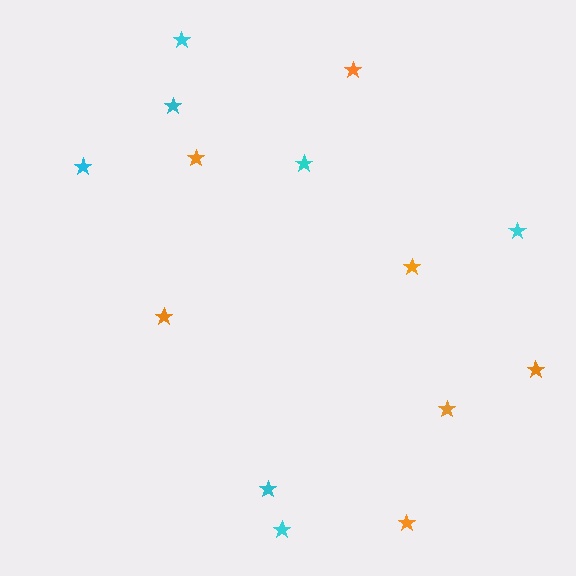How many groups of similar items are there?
There are 2 groups: one group of orange stars (7) and one group of cyan stars (7).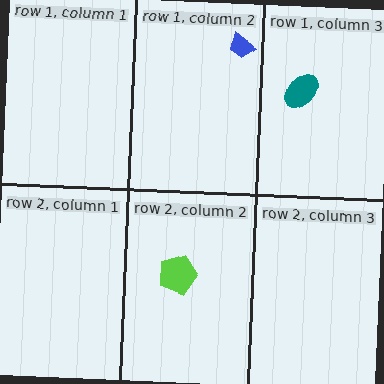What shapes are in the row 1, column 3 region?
The teal ellipse.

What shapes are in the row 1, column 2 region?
The blue trapezoid.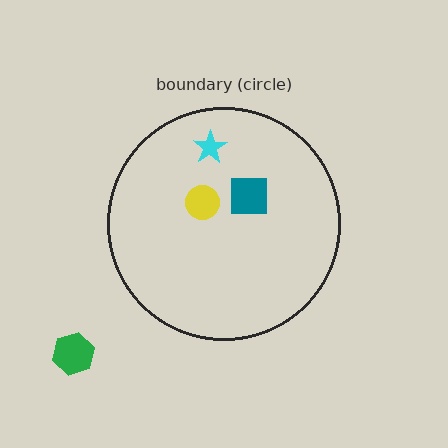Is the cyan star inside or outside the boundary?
Inside.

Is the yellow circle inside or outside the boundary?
Inside.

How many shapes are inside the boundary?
3 inside, 1 outside.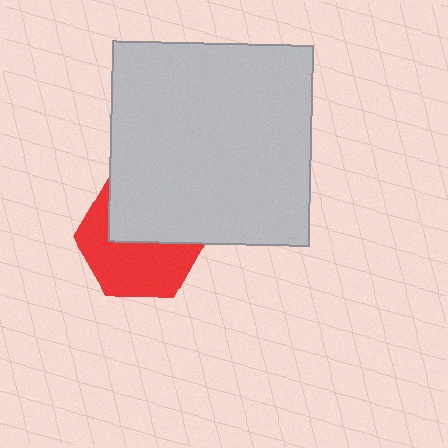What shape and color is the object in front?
The object in front is a light gray square.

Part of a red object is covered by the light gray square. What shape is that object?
It is a hexagon.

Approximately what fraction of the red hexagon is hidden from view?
Roughly 46% of the red hexagon is hidden behind the light gray square.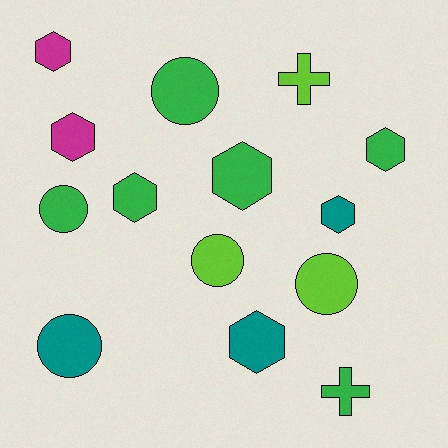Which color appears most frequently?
Green, with 6 objects.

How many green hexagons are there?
There are 3 green hexagons.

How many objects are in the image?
There are 14 objects.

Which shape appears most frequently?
Hexagon, with 7 objects.